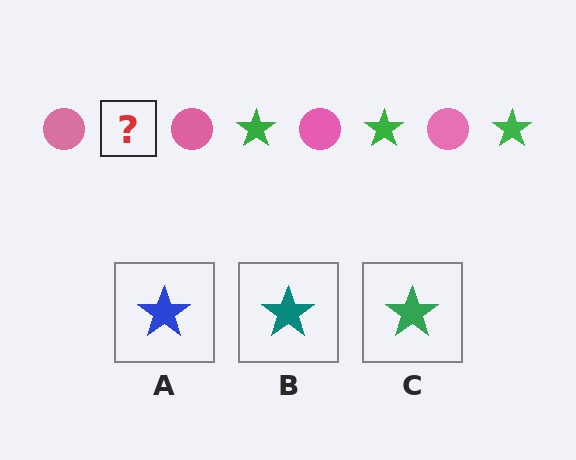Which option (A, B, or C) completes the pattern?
C.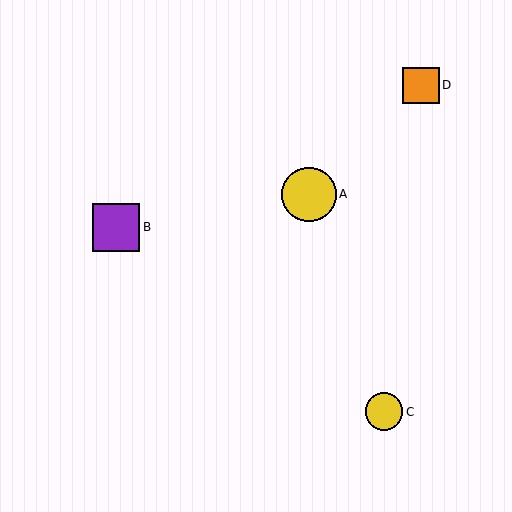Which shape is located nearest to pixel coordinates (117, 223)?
The purple square (labeled B) at (116, 227) is nearest to that location.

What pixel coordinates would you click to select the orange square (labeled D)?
Click at (421, 85) to select the orange square D.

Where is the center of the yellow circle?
The center of the yellow circle is at (309, 194).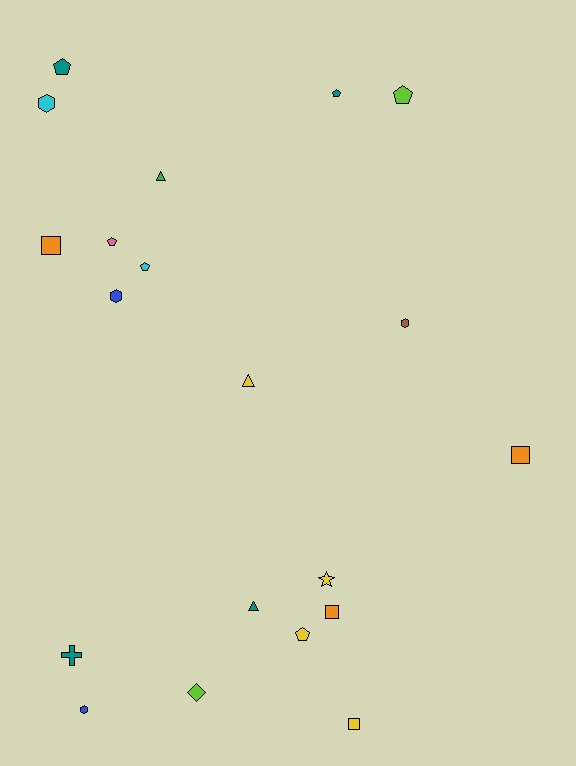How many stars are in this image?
There is 1 star.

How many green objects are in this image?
There is 1 green object.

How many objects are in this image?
There are 20 objects.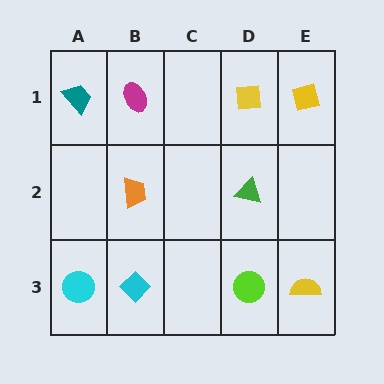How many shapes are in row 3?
4 shapes.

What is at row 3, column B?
A cyan diamond.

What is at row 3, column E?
A yellow semicircle.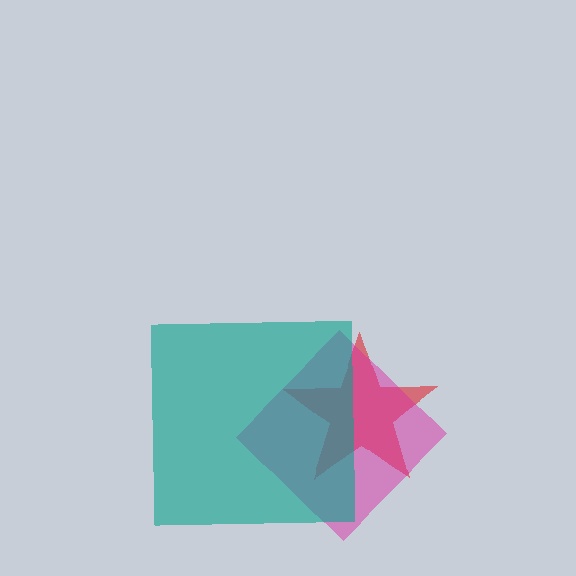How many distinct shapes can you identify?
There are 3 distinct shapes: a red star, a magenta diamond, a teal square.